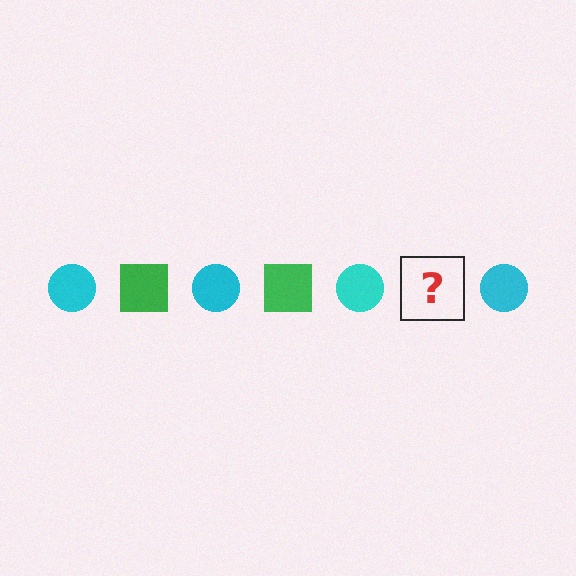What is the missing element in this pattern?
The missing element is a green square.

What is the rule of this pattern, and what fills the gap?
The rule is that the pattern alternates between cyan circle and green square. The gap should be filled with a green square.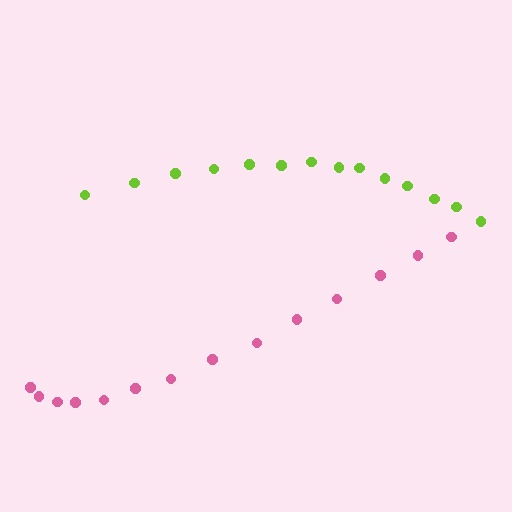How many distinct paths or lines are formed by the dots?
There are 2 distinct paths.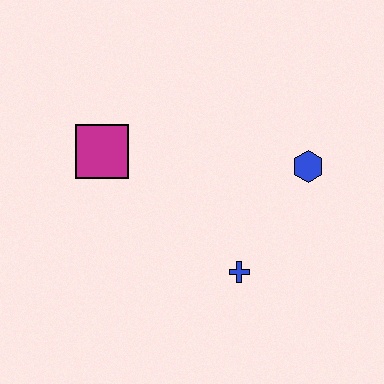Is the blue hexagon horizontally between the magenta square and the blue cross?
No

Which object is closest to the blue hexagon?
The blue cross is closest to the blue hexagon.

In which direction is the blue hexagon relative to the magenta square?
The blue hexagon is to the right of the magenta square.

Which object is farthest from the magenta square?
The blue hexagon is farthest from the magenta square.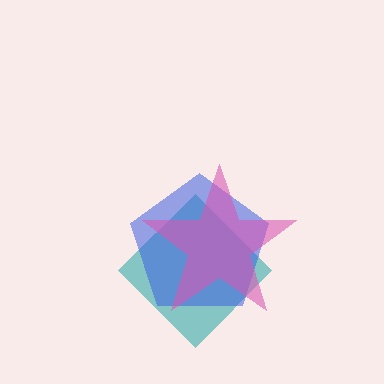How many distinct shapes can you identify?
There are 3 distinct shapes: a teal diamond, a blue pentagon, a pink star.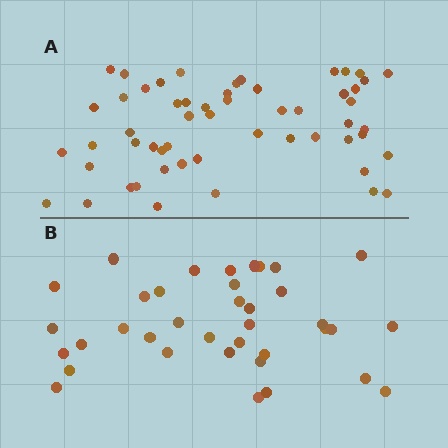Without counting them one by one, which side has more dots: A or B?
Region A (the top region) has more dots.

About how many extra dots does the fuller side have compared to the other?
Region A has approximately 20 more dots than region B.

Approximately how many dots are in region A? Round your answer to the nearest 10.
About 60 dots. (The exact count is 55, which rounds to 60.)